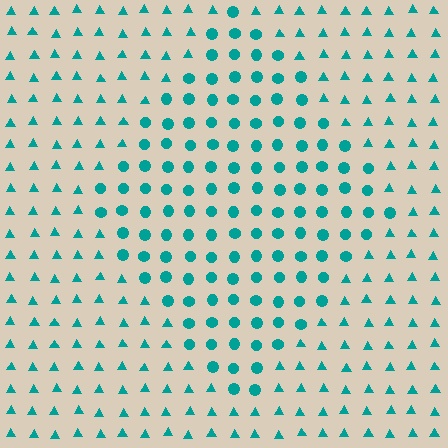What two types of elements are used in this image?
The image uses circles inside the diamond region and triangles outside it.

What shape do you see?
I see a diamond.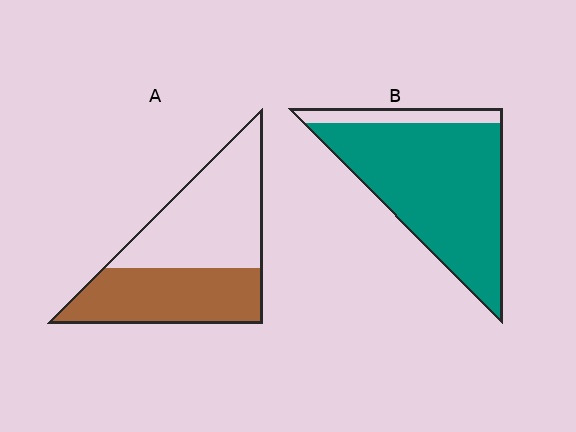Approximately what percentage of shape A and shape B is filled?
A is approximately 45% and B is approximately 85%.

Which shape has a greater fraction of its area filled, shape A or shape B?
Shape B.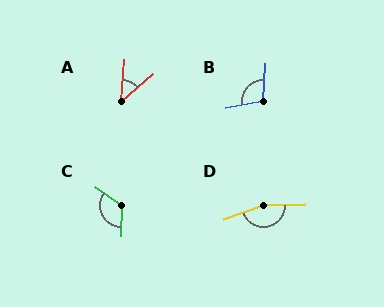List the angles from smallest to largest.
A (44°), B (104°), C (124°), D (161°).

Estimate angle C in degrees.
Approximately 124 degrees.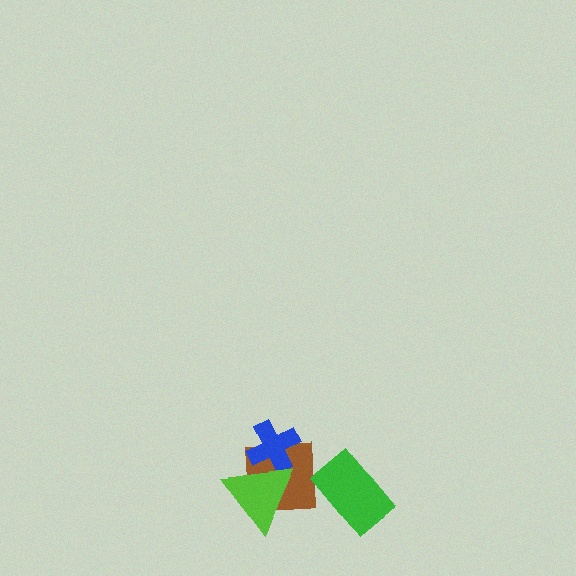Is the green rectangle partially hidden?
No, no other shape covers it.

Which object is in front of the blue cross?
The lime triangle is in front of the blue cross.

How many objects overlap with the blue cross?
2 objects overlap with the blue cross.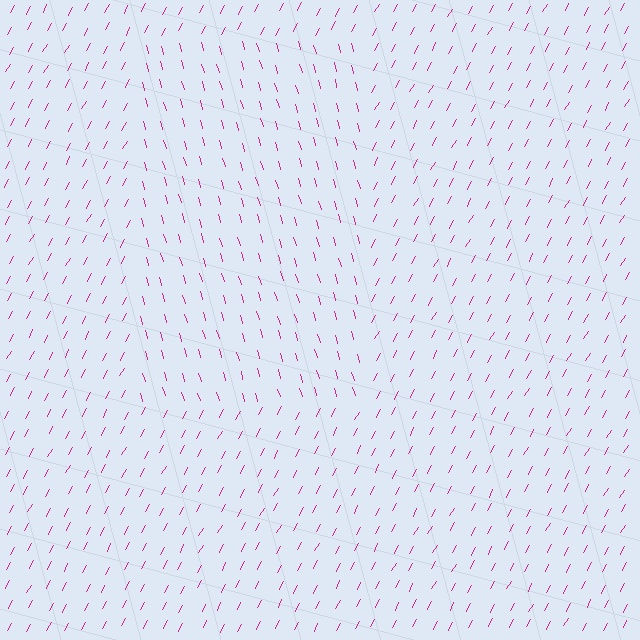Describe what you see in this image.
The image is filled with small magenta line segments. A rectangle region in the image has lines oriented differently from the surrounding lines, creating a visible texture boundary.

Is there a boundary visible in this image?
Yes, there is a texture boundary formed by a change in line orientation.